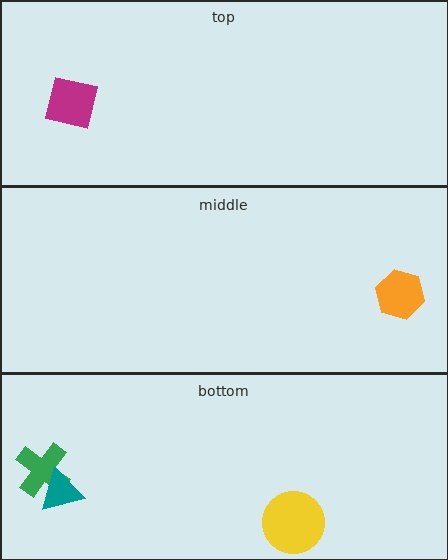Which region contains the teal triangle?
The bottom region.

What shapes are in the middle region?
The orange hexagon.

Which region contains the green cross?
The bottom region.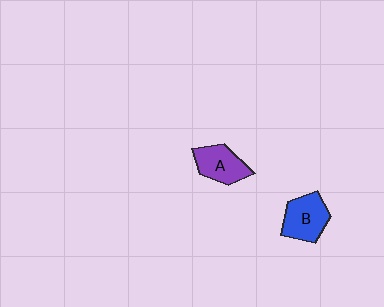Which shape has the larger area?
Shape B (blue).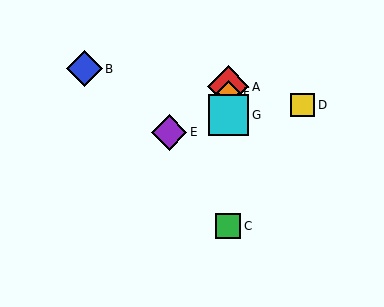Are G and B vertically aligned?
No, G is at x≈228 and B is at x≈84.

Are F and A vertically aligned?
Yes, both are at x≈228.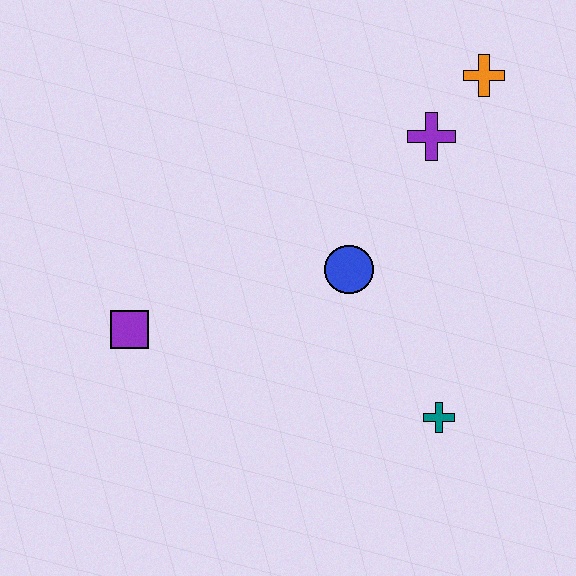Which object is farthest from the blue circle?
The orange cross is farthest from the blue circle.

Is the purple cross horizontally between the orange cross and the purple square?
Yes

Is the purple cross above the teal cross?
Yes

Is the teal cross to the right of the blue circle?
Yes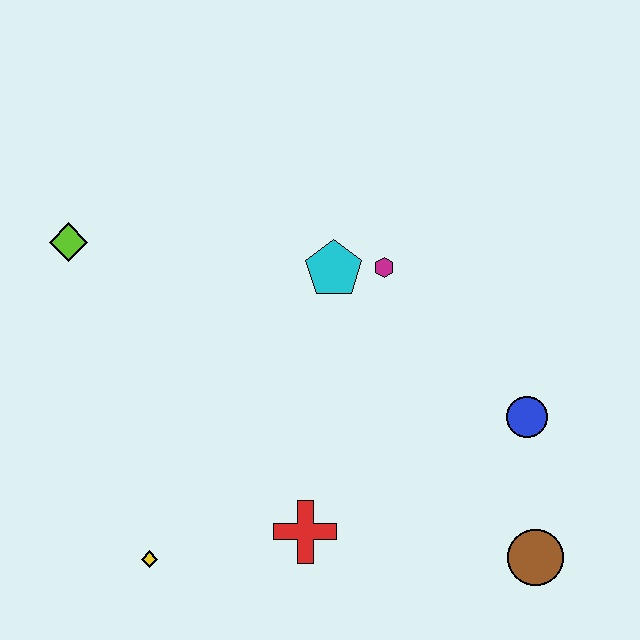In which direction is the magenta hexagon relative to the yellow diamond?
The magenta hexagon is above the yellow diamond.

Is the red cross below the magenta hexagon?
Yes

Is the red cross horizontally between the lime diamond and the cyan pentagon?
Yes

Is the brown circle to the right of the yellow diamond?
Yes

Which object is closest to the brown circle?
The blue circle is closest to the brown circle.